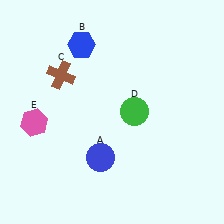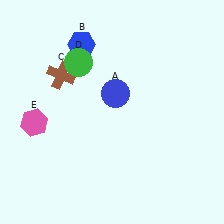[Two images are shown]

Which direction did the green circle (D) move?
The green circle (D) moved left.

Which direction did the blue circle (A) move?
The blue circle (A) moved up.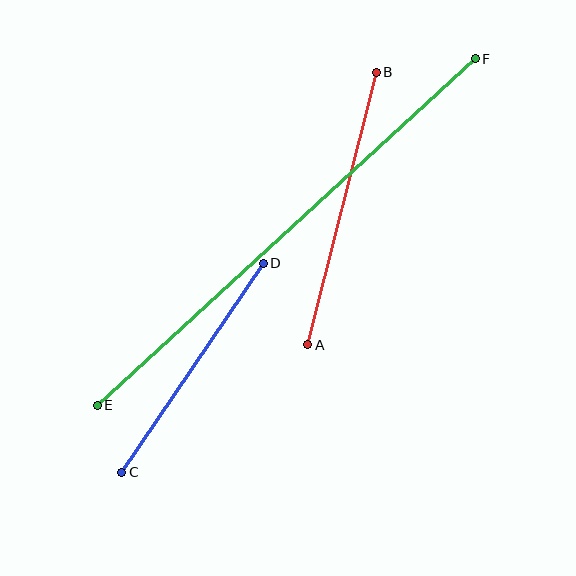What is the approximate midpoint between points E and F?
The midpoint is at approximately (286, 232) pixels.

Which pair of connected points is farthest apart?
Points E and F are farthest apart.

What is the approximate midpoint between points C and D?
The midpoint is at approximately (192, 368) pixels.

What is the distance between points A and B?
The distance is approximately 281 pixels.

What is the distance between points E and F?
The distance is approximately 513 pixels.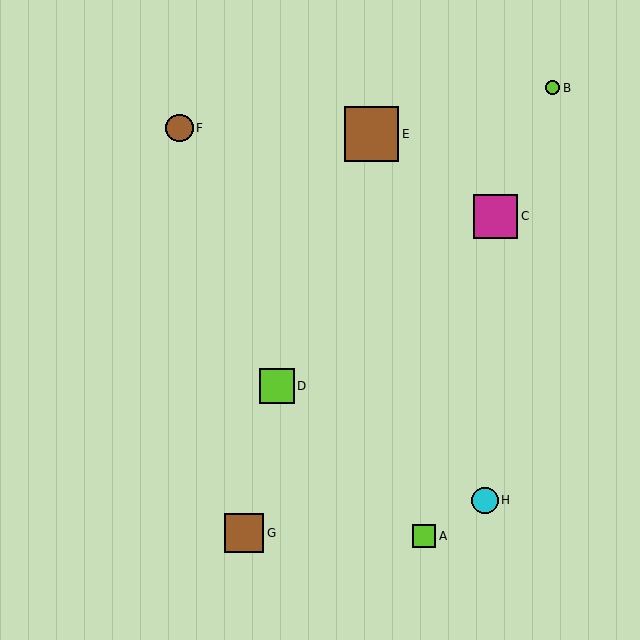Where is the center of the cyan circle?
The center of the cyan circle is at (485, 500).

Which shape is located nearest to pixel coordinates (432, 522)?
The lime square (labeled A) at (424, 536) is nearest to that location.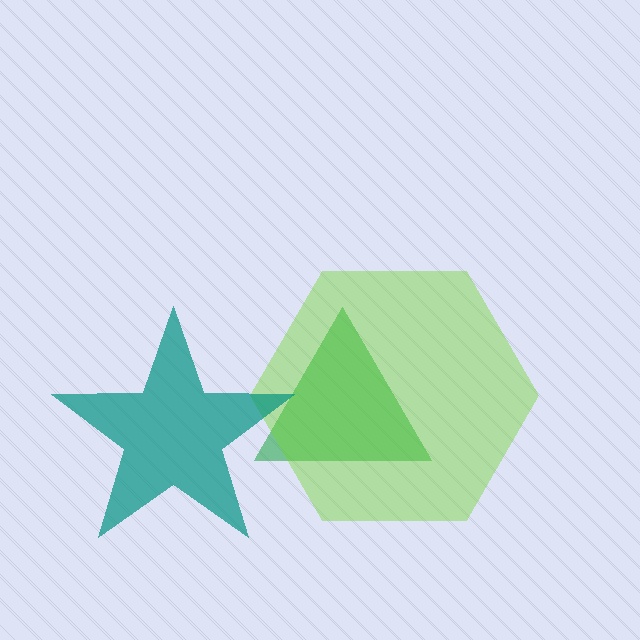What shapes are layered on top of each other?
The layered shapes are: a green triangle, a lime hexagon, a teal star.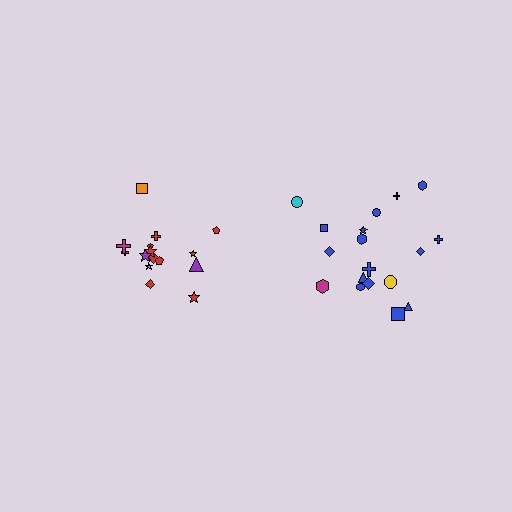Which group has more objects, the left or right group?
The right group.